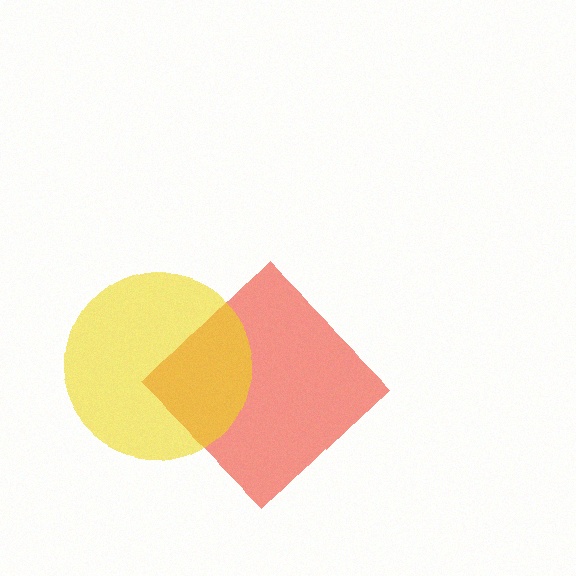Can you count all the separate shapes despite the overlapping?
Yes, there are 2 separate shapes.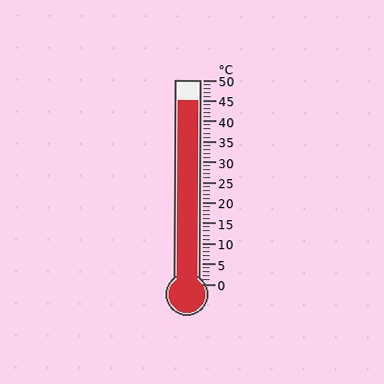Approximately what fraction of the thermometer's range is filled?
The thermometer is filled to approximately 90% of its range.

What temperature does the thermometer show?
The thermometer shows approximately 45°C.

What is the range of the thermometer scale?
The thermometer scale ranges from 0°C to 50°C.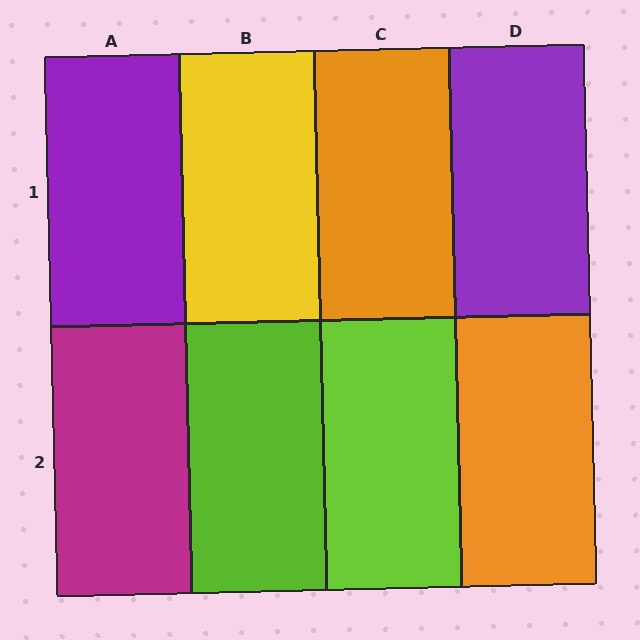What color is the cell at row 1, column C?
Orange.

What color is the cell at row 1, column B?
Yellow.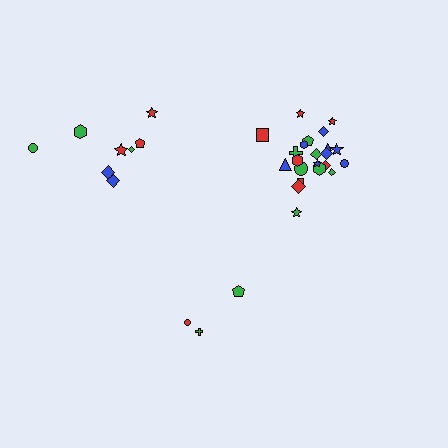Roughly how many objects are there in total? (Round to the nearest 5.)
Roughly 35 objects in total.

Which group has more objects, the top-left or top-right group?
The top-right group.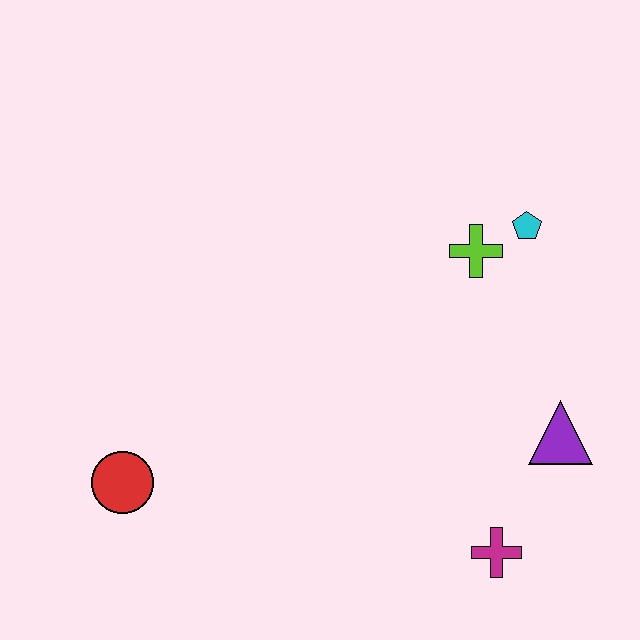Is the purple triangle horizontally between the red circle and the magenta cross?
No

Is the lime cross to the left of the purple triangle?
Yes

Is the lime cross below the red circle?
No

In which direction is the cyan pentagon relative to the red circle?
The cyan pentagon is to the right of the red circle.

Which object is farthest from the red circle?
The cyan pentagon is farthest from the red circle.